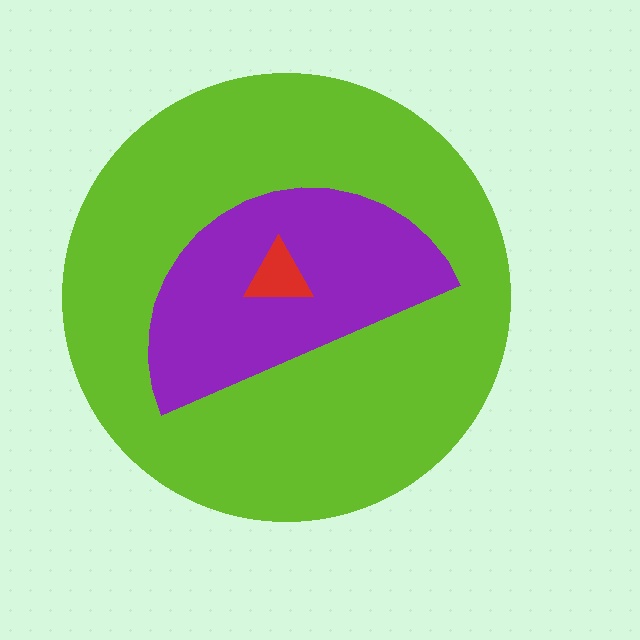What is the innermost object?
The red triangle.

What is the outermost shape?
The lime circle.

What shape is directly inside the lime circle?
The purple semicircle.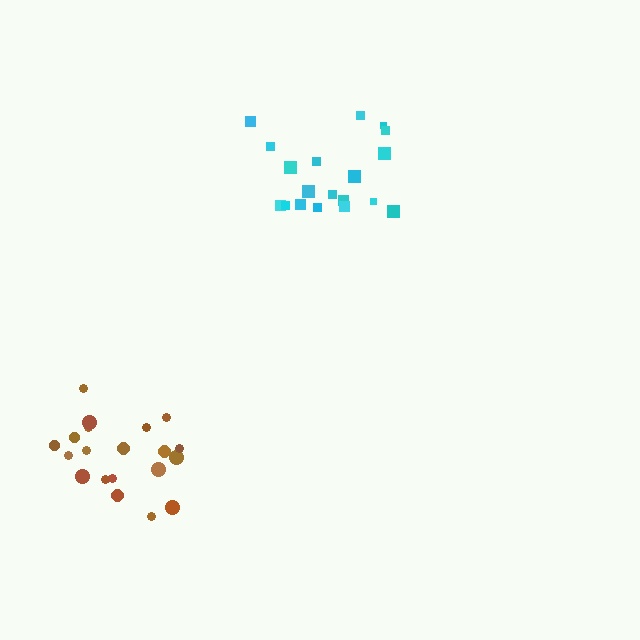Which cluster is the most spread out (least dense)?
Brown.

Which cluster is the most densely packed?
Cyan.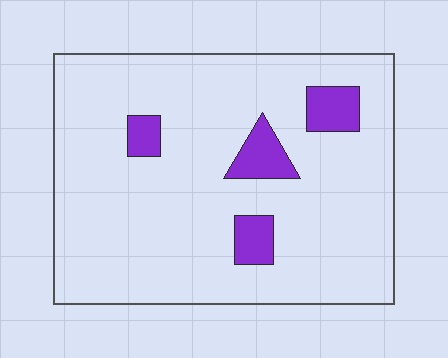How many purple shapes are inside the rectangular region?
4.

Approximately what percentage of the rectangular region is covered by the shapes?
Approximately 10%.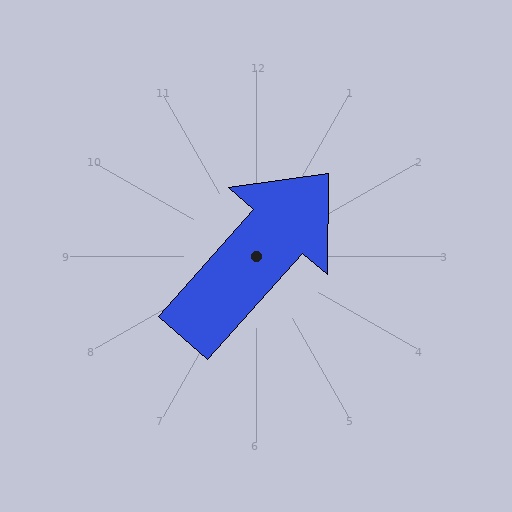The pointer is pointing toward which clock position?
Roughly 1 o'clock.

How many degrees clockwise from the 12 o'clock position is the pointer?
Approximately 42 degrees.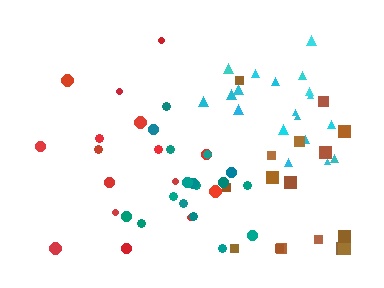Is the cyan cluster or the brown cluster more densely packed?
Cyan.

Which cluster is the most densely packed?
Cyan.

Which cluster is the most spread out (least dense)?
Brown.